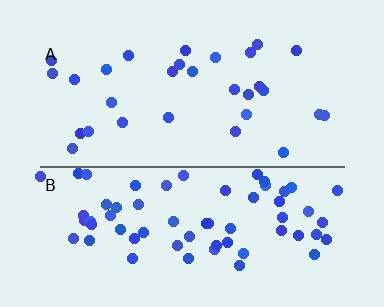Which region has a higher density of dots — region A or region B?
B (the bottom).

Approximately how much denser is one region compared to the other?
Approximately 2.2× — region B over region A.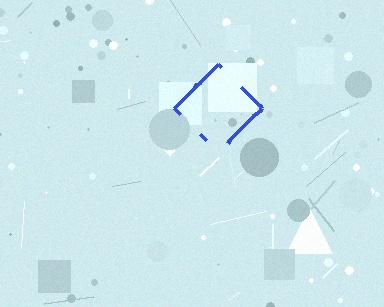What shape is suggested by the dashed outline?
The dashed outline suggests a diamond.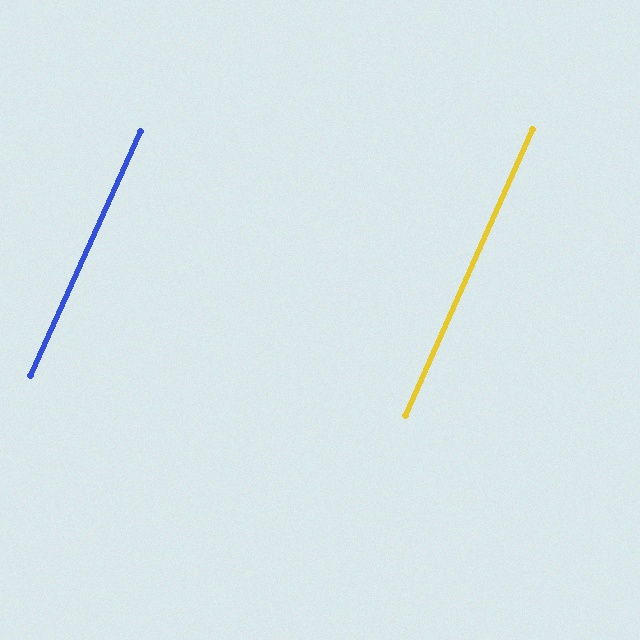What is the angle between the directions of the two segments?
Approximately 0 degrees.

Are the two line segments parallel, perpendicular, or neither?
Parallel — their directions differ by only 0.4°.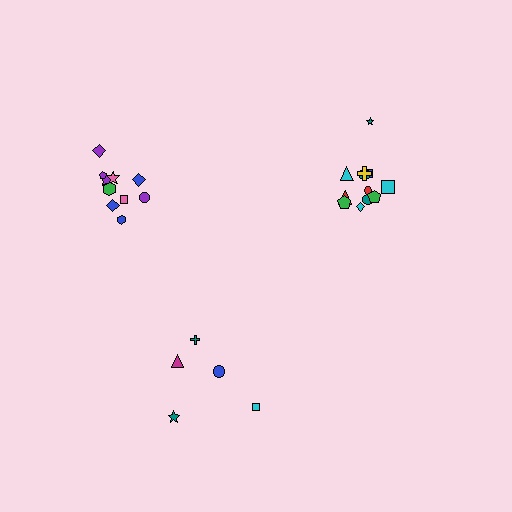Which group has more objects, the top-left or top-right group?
The top-right group.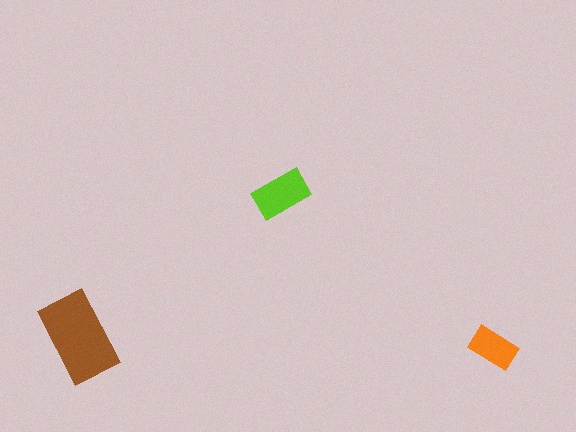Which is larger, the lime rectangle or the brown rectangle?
The brown one.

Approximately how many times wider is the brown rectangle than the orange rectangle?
About 2 times wider.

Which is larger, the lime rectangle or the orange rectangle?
The lime one.